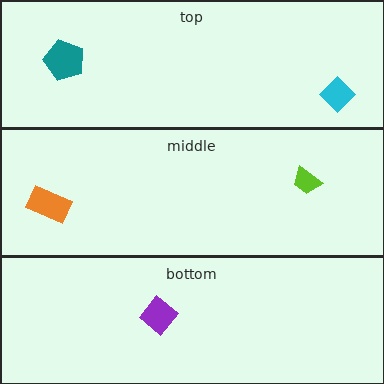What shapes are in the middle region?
The orange rectangle, the lime trapezoid.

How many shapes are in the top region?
2.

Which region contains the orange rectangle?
The middle region.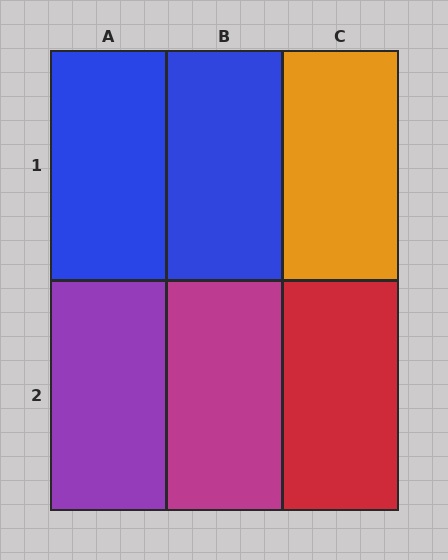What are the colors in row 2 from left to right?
Purple, magenta, red.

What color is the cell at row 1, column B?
Blue.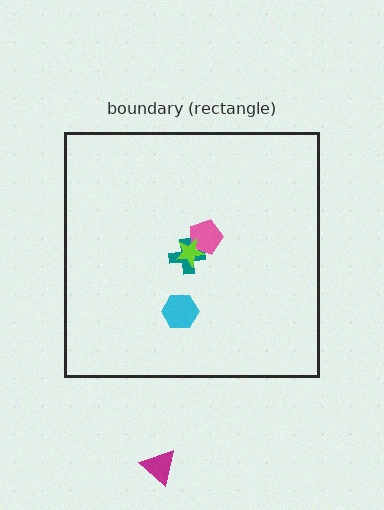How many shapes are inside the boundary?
4 inside, 1 outside.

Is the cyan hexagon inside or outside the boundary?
Inside.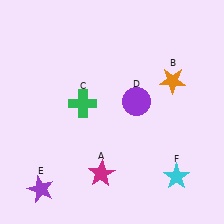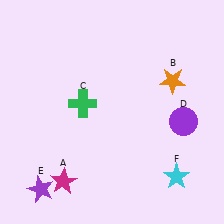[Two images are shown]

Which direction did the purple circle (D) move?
The purple circle (D) moved right.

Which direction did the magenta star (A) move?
The magenta star (A) moved left.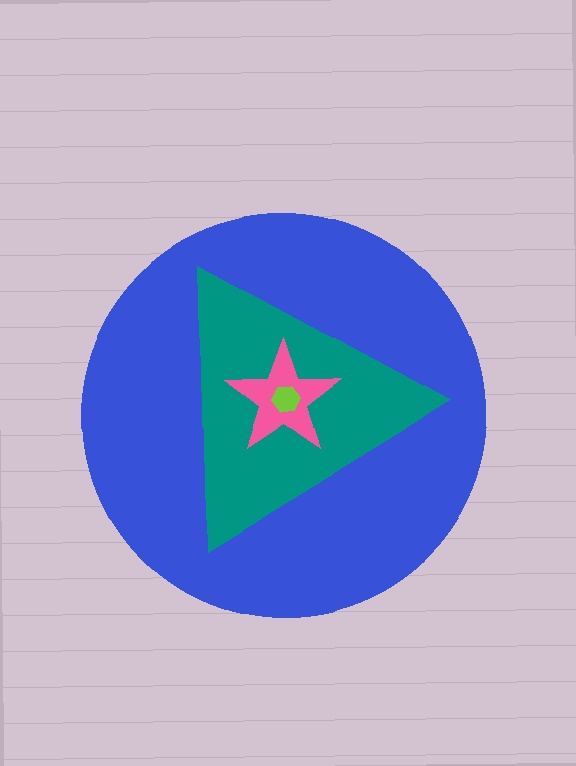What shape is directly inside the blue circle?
The teal triangle.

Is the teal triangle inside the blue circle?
Yes.